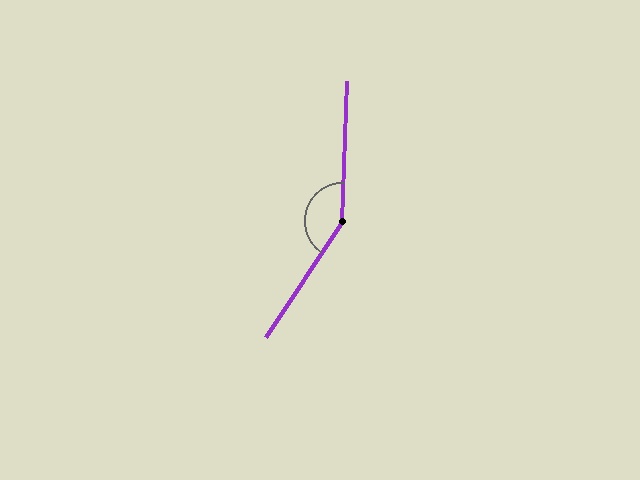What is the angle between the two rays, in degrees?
Approximately 148 degrees.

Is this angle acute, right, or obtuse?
It is obtuse.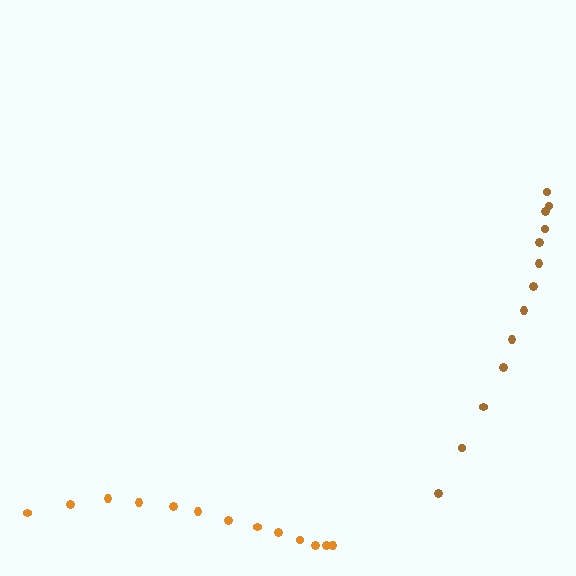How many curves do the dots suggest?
There are 2 distinct paths.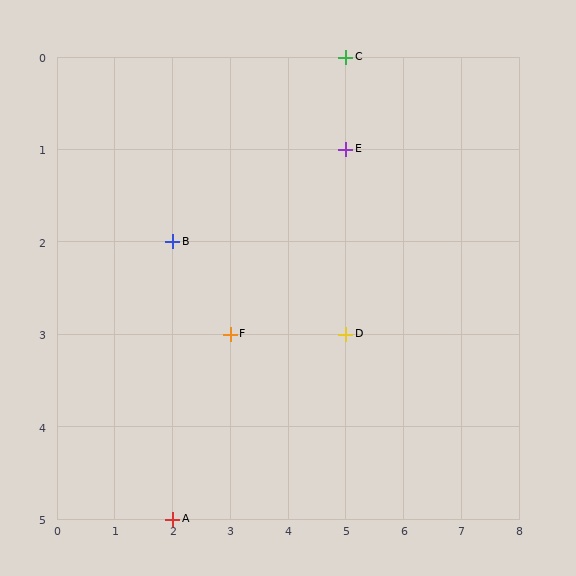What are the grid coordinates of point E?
Point E is at grid coordinates (5, 1).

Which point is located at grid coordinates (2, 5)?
Point A is at (2, 5).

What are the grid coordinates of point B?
Point B is at grid coordinates (2, 2).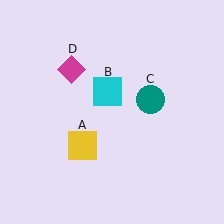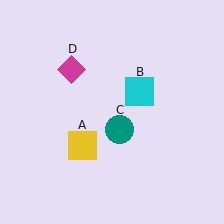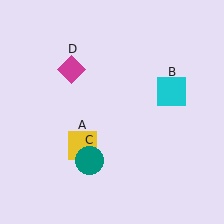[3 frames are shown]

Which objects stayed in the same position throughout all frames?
Yellow square (object A) and magenta diamond (object D) remained stationary.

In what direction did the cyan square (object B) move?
The cyan square (object B) moved right.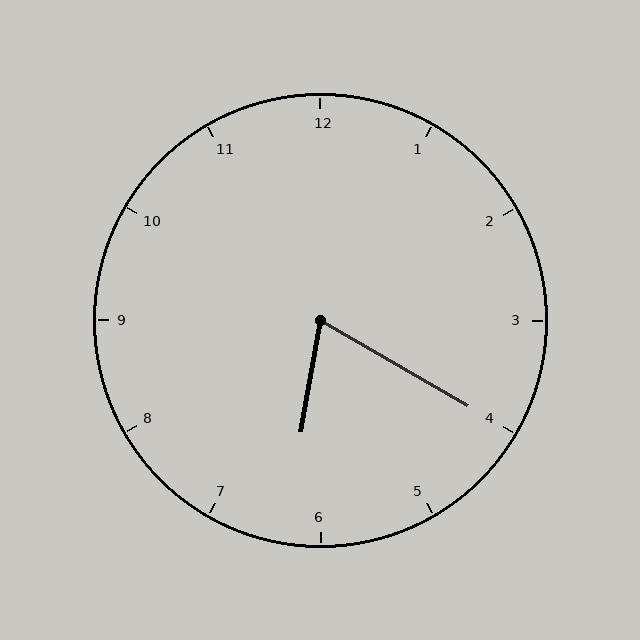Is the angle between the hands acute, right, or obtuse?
It is acute.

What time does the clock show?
6:20.